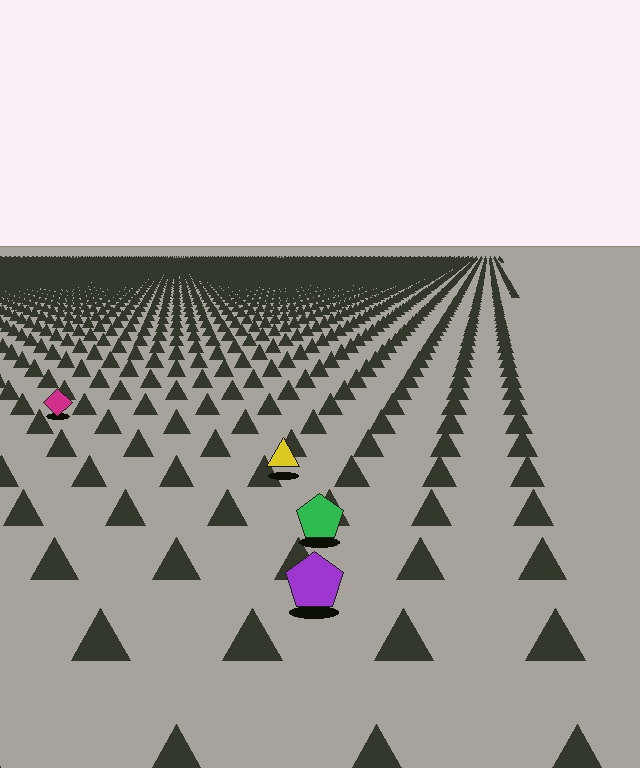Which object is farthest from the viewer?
The magenta diamond is farthest from the viewer. It appears smaller and the ground texture around it is denser.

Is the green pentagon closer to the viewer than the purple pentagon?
No. The purple pentagon is closer — you can tell from the texture gradient: the ground texture is coarser near it.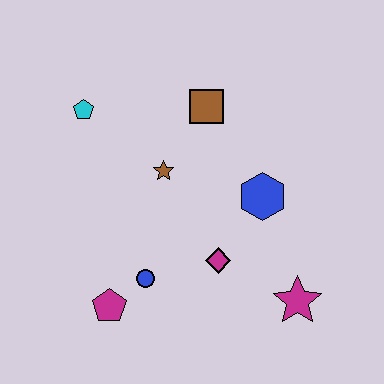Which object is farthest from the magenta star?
The cyan pentagon is farthest from the magenta star.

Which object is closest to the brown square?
The brown star is closest to the brown square.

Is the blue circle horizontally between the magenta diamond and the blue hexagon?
No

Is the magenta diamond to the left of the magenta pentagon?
No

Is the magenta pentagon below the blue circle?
Yes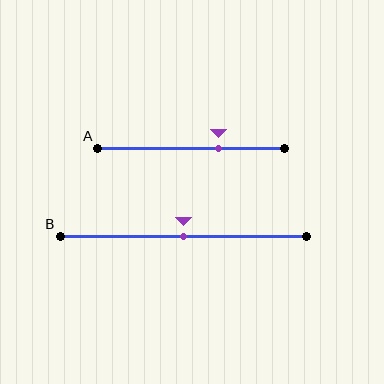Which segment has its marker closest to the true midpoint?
Segment B has its marker closest to the true midpoint.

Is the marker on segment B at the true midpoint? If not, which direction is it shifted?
Yes, the marker on segment B is at the true midpoint.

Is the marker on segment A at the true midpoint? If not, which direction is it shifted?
No, the marker on segment A is shifted to the right by about 15% of the segment length.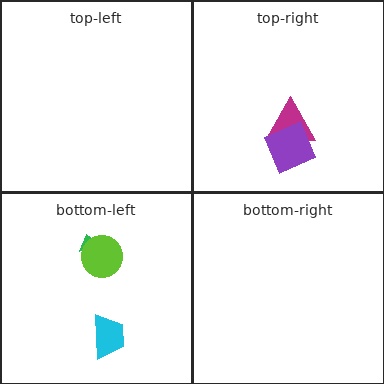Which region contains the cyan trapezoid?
The bottom-left region.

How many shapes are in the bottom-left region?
3.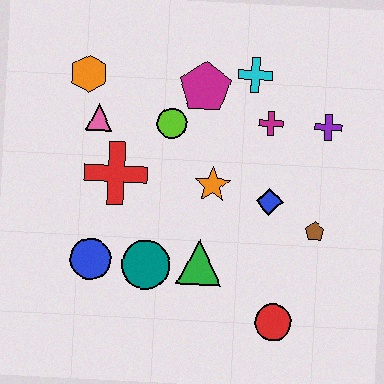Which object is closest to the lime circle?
The magenta pentagon is closest to the lime circle.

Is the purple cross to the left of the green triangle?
No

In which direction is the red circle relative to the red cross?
The red circle is to the right of the red cross.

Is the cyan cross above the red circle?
Yes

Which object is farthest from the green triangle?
The orange hexagon is farthest from the green triangle.